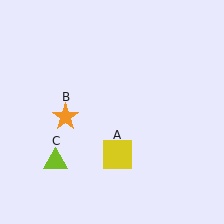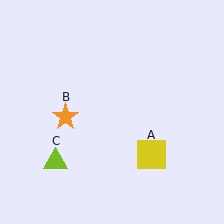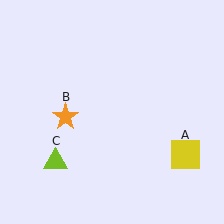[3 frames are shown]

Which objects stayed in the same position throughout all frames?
Orange star (object B) and lime triangle (object C) remained stationary.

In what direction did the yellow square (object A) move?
The yellow square (object A) moved right.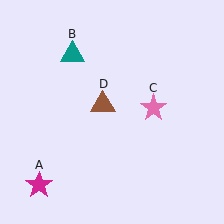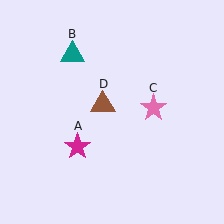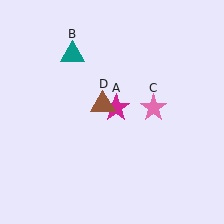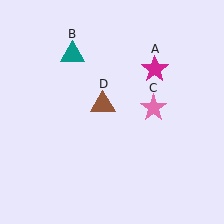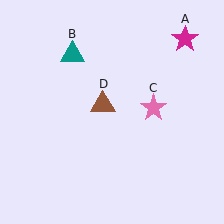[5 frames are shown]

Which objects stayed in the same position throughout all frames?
Teal triangle (object B) and pink star (object C) and brown triangle (object D) remained stationary.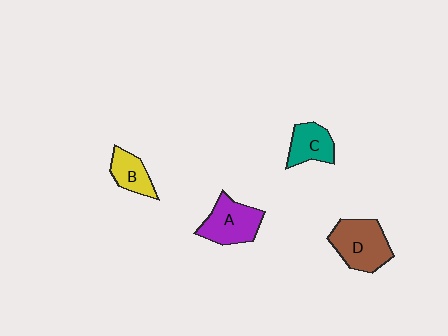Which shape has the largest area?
Shape D (brown).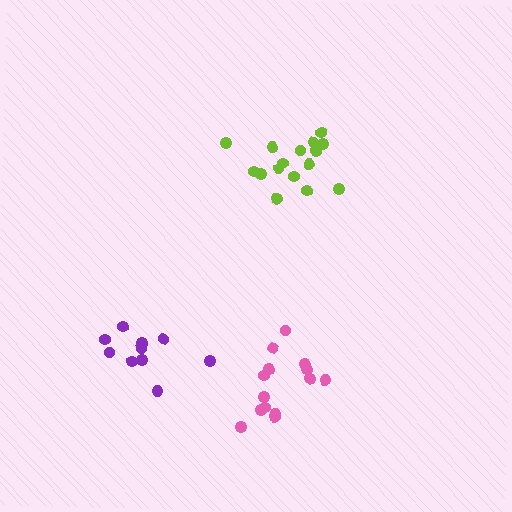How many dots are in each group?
Group 1: 16 dots, Group 2: 11 dots, Group 3: 14 dots (41 total).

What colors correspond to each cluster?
The clusters are colored: lime, purple, pink.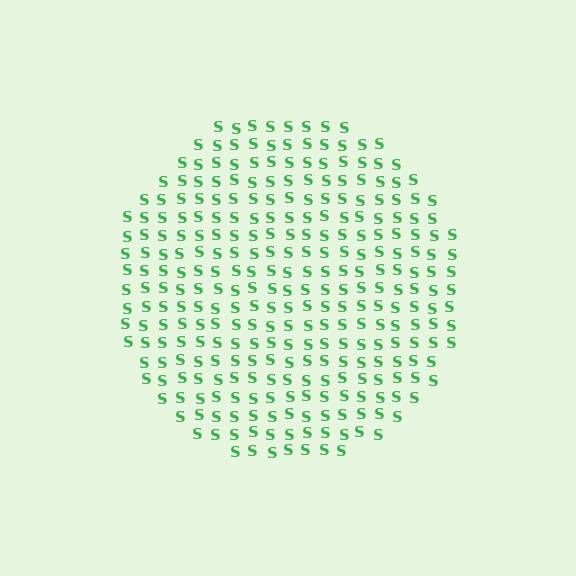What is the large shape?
The large shape is a circle.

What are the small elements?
The small elements are letter S's.